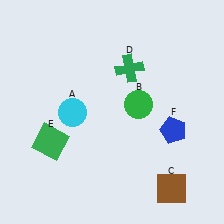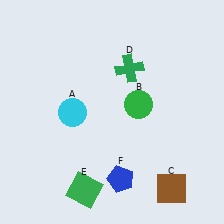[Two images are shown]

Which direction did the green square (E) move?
The green square (E) moved down.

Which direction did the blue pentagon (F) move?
The blue pentagon (F) moved left.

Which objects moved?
The objects that moved are: the green square (E), the blue pentagon (F).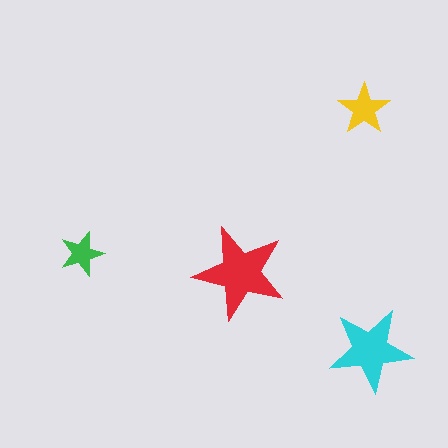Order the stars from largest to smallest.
the red one, the cyan one, the yellow one, the green one.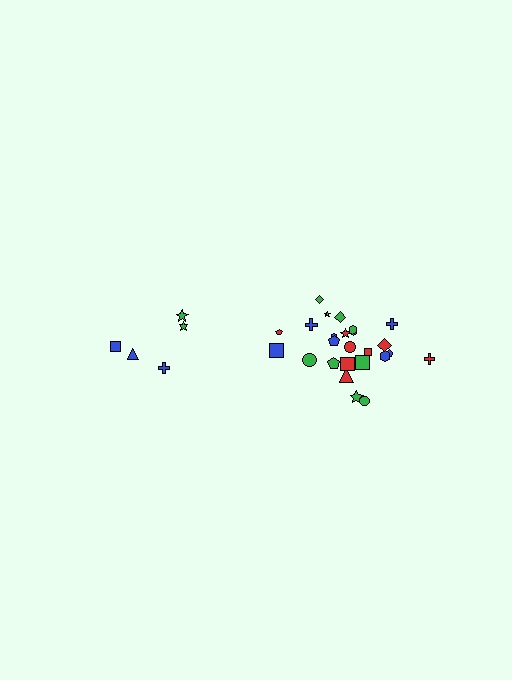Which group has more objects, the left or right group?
The right group.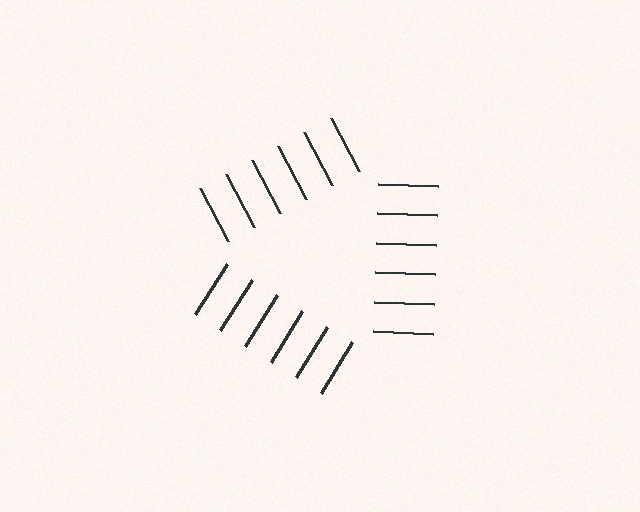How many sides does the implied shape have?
3 sides — the line-ends trace a triangle.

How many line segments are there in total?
18 — 6 along each of the 3 edges.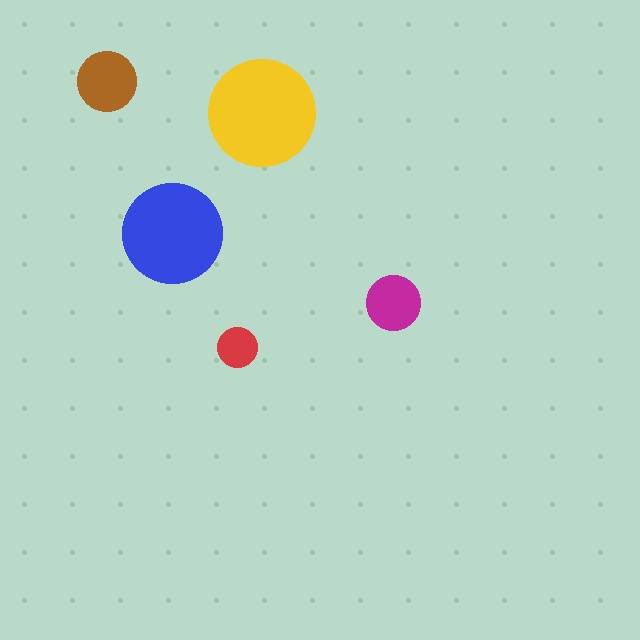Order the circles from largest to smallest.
the yellow one, the blue one, the brown one, the magenta one, the red one.